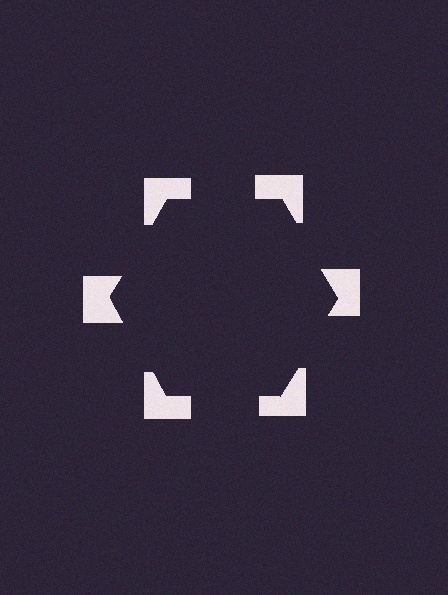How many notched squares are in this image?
There are 6 — one at each vertex of the illusory hexagon.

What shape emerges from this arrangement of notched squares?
An illusory hexagon — its edges are inferred from the aligned wedge cuts in the notched squares, not physically drawn.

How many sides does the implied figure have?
6 sides.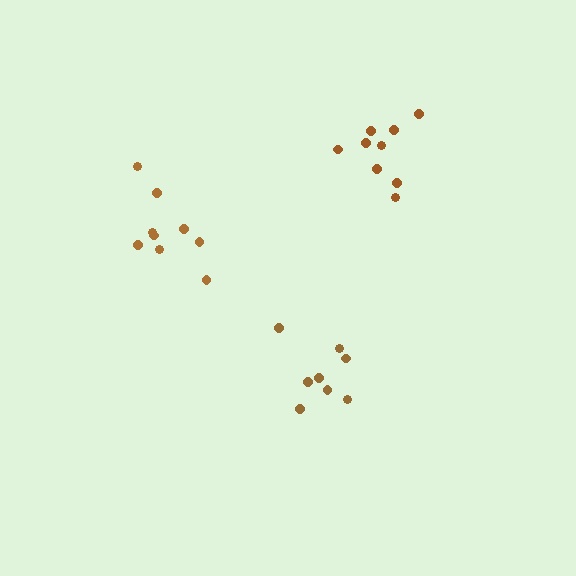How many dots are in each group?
Group 1: 8 dots, Group 2: 9 dots, Group 3: 9 dots (26 total).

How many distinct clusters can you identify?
There are 3 distinct clusters.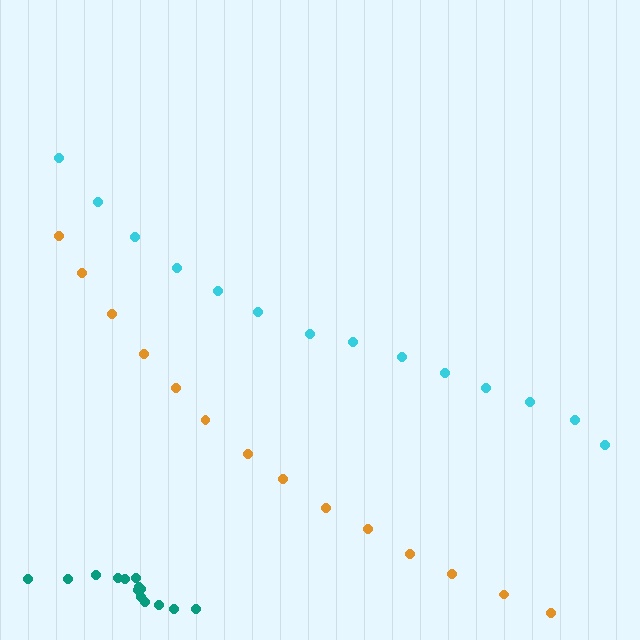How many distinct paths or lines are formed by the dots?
There are 3 distinct paths.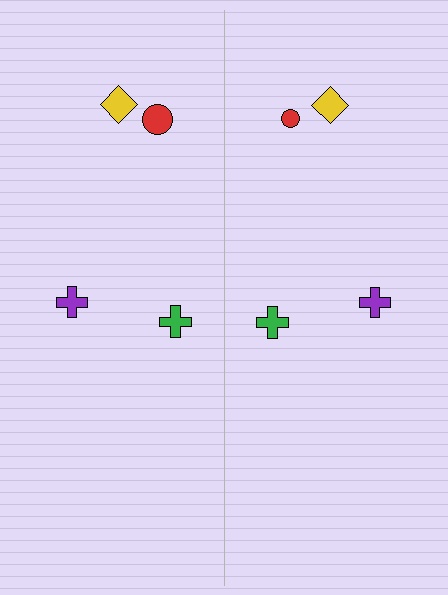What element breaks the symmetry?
The red circle on the right side has a different size than its mirror counterpart.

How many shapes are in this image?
There are 8 shapes in this image.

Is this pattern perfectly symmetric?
No, the pattern is not perfectly symmetric. The red circle on the right side has a different size than its mirror counterpart.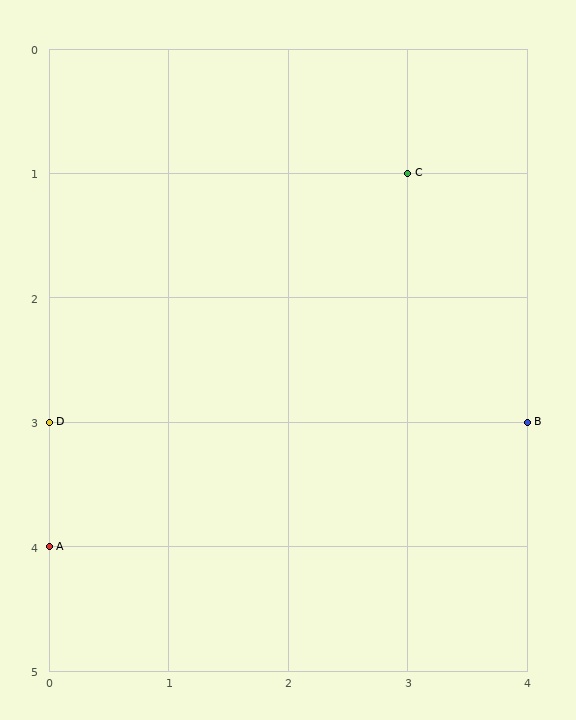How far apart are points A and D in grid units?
Points A and D are 1 row apart.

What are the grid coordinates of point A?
Point A is at grid coordinates (0, 4).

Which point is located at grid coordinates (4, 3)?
Point B is at (4, 3).